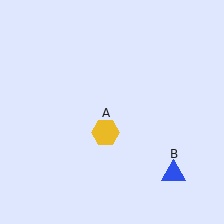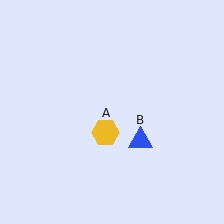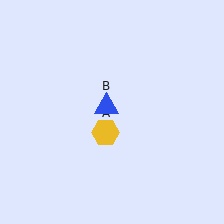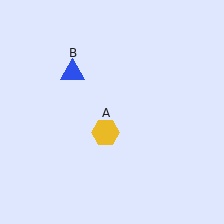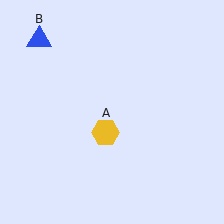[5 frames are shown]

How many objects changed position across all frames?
1 object changed position: blue triangle (object B).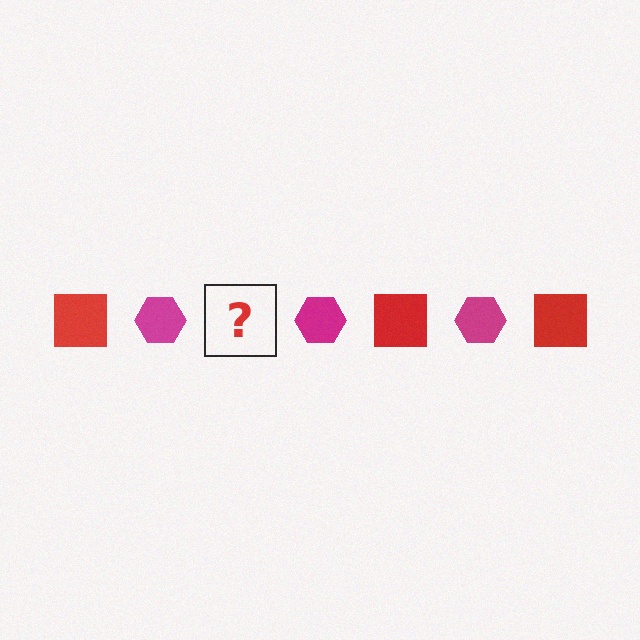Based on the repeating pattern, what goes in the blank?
The blank should be a red square.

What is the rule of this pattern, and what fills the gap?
The rule is that the pattern alternates between red square and magenta hexagon. The gap should be filled with a red square.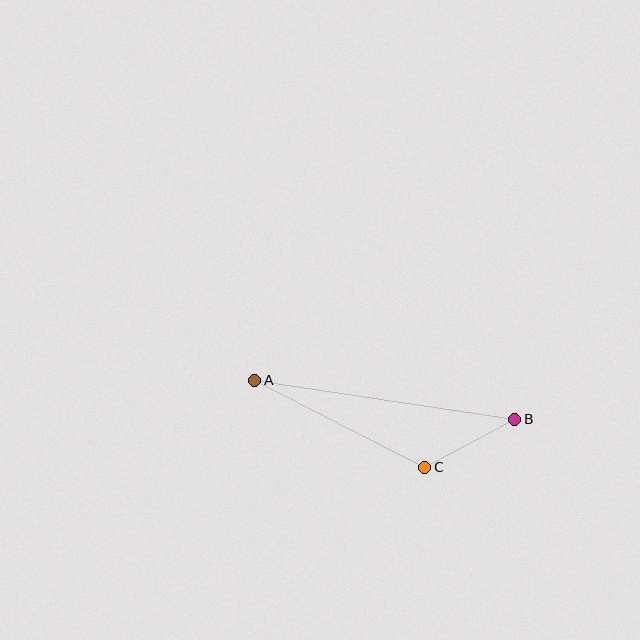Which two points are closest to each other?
Points B and C are closest to each other.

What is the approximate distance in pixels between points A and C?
The distance between A and C is approximately 191 pixels.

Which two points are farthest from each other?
Points A and B are farthest from each other.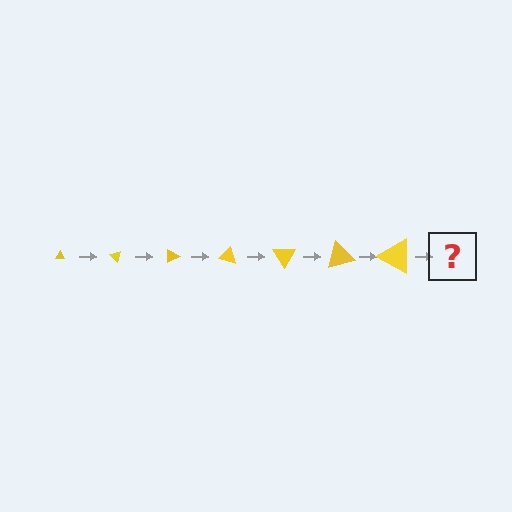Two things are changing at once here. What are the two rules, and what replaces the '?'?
The two rules are that the triangle grows larger each step and it rotates 45 degrees each step. The '?' should be a triangle, larger than the previous one and rotated 315 degrees from the start.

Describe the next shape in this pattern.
It should be a triangle, larger than the previous one and rotated 315 degrees from the start.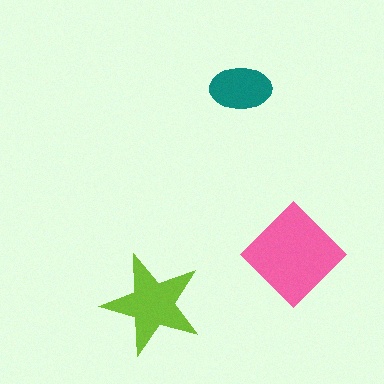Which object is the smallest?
The teal ellipse.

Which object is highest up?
The teal ellipse is topmost.